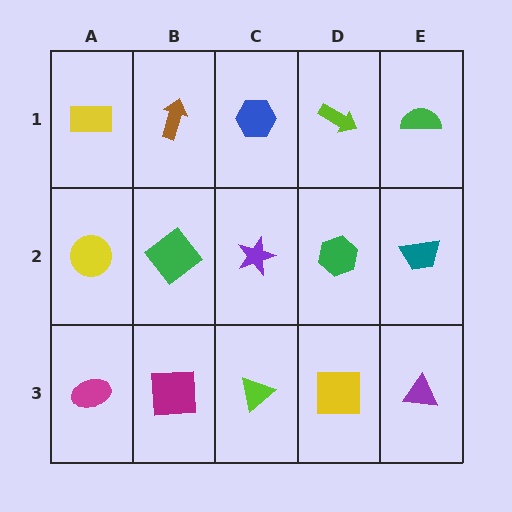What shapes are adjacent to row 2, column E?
A green semicircle (row 1, column E), a purple triangle (row 3, column E), a green hexagon (row 2, column D).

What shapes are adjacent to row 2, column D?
A lime arrow (row 1, column D), a yellow square (row 3, column D), a purple star (row 2, column C), a teal trapezoid (row 2, column E).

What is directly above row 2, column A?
A yellow rectangle.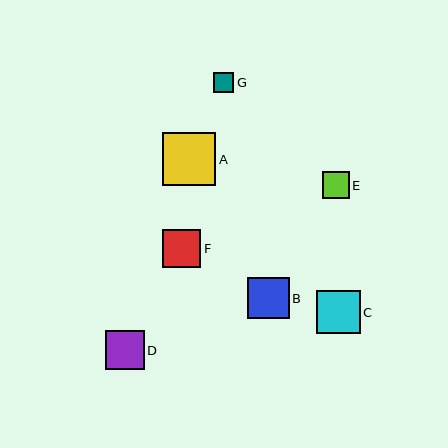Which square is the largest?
Square A is the largest with a size of approximately 53 pixels.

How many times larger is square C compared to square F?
Square C is approximately 1.1 times the size of square F.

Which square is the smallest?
Square G is the smallest with a size of approximately 20 pixels.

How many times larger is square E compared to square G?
Square E is approximately 1.3 times the size of square G.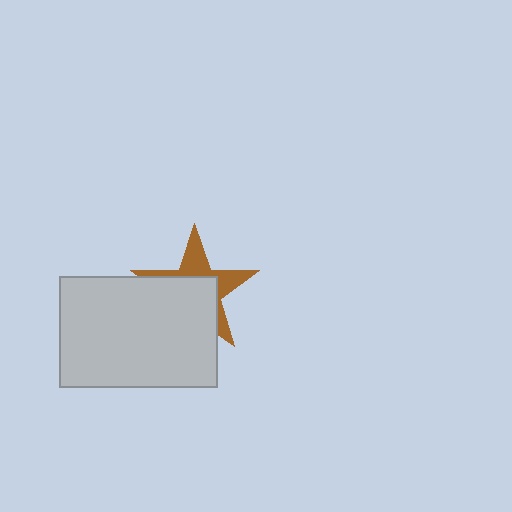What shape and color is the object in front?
The object in front is a light gray rectangle.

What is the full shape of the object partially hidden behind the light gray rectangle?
The partially hidden object is a brown star.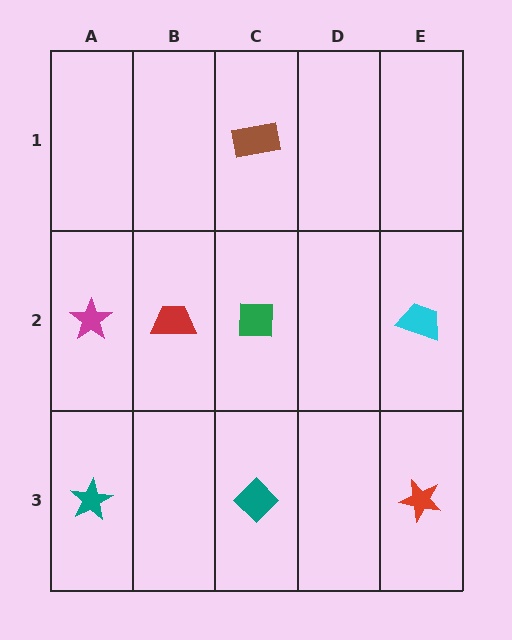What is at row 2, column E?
A cyan trapezoid.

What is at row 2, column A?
A magenta star.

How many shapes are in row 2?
4 shapes.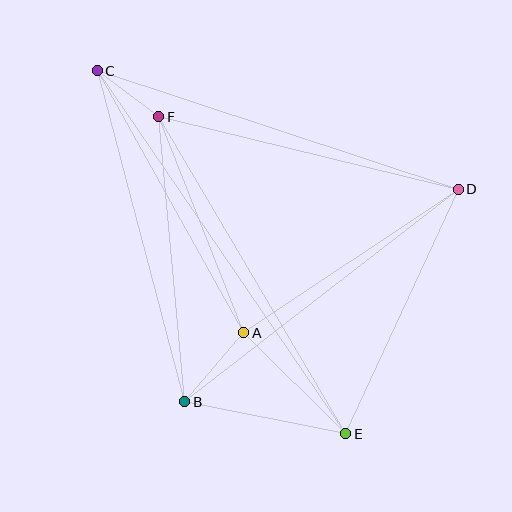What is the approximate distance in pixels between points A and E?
The distance between A and E is approximately 144 pixels.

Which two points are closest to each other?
Points C and F are closest to each other.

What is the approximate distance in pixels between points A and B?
The distance between A and B is approximately 91 pixels.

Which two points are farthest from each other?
Points C and E are farthest from each other.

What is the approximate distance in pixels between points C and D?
The distance between C and D is approximately 380 pixels.